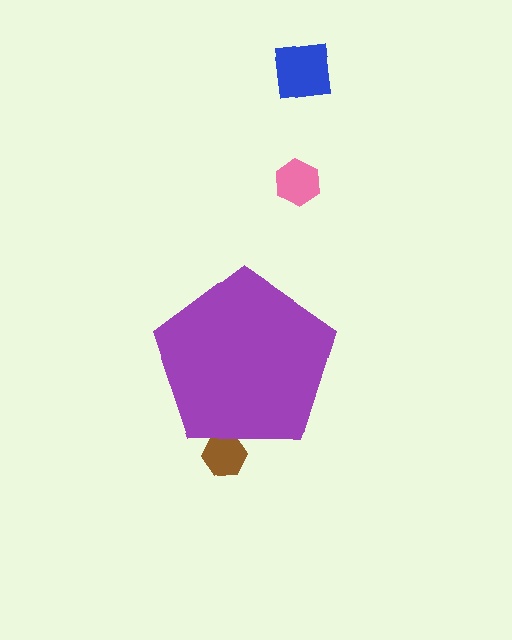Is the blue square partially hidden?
No, the blue square is fully visible.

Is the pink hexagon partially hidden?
No, the pink hexagon is fully visible.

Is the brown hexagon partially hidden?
Yes, the brown hexagon is partially hidden behind the purple pentagon.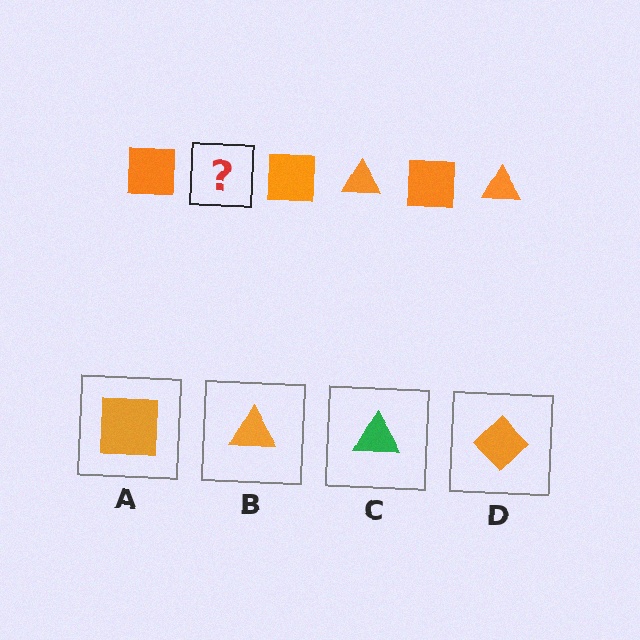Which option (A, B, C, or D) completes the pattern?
B.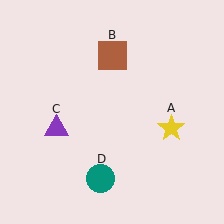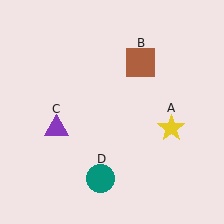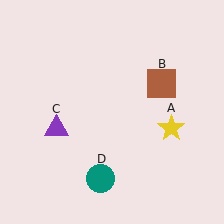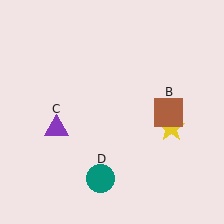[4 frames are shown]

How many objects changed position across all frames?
1 object changed position: brown square (object B).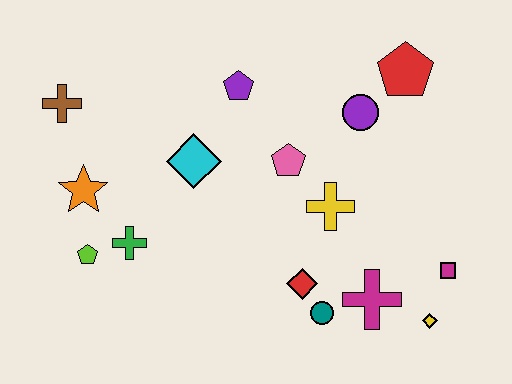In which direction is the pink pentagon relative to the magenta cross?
The pink pentagon is above the magenta cross.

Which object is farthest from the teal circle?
The brown cross is farthest from the teal circle.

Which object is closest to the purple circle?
The red pentagon is closest to the purple circle.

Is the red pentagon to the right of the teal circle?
Yes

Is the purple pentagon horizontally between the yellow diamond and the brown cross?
Yes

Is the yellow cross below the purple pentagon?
Yes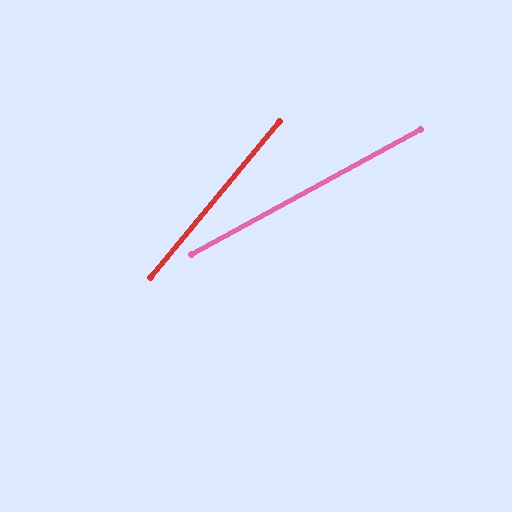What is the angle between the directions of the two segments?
Approximately 22 degrees.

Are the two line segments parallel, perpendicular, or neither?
Neither parallel nor perpendicular — they differ by about 22°.